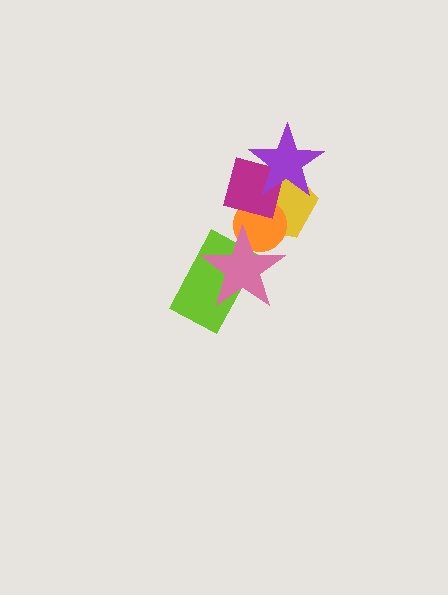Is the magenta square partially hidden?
Yes, it is partially covered by another shape.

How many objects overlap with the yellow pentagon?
3 objects overlap with the yellow pentagon.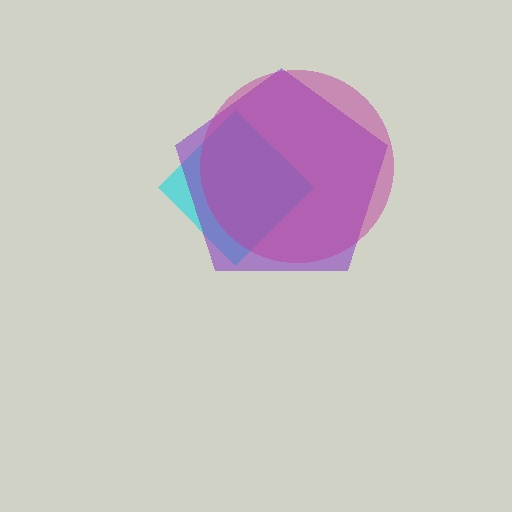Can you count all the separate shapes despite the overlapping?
Yes, there are 3 separate shapes.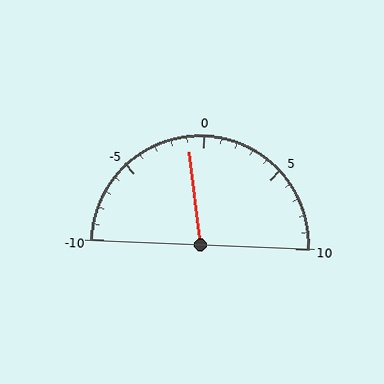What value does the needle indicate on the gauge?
The needle indicates approximately -1.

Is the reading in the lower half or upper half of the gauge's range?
The reading is in the lower half of the range (-10 to 10).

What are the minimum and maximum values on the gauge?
The gauge ranges from -10 to 10.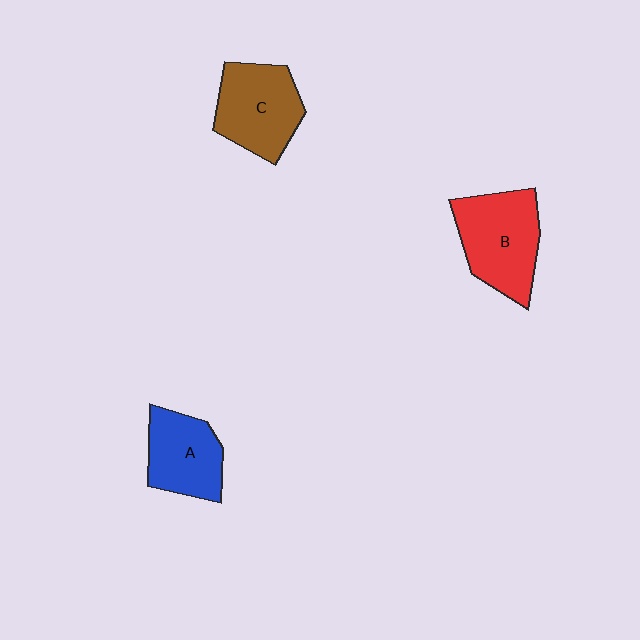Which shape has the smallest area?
Shape A (blue).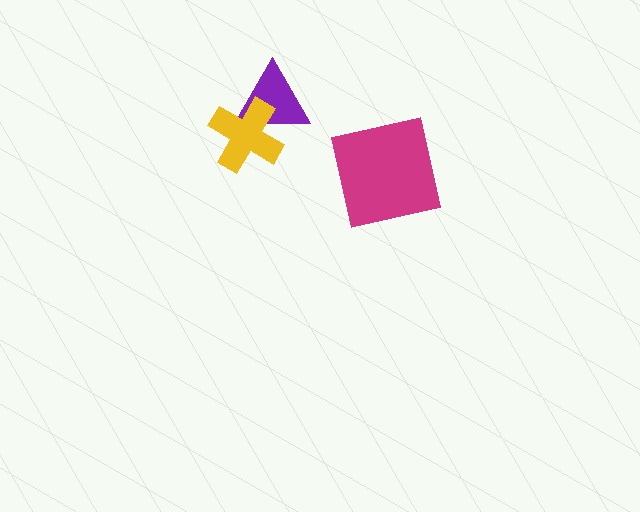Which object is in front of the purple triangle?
The yellow cross is in front of the purple triangle.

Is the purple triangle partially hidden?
Yes, it is partially covered by another shape.